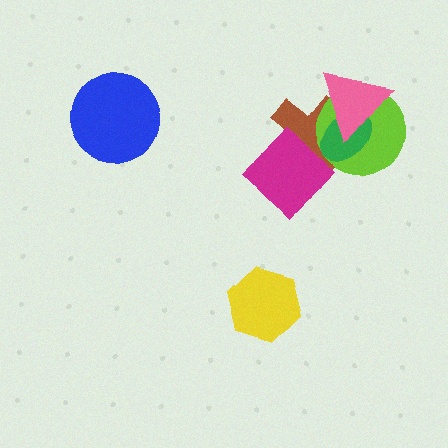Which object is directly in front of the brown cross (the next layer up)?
The lime circle is directly in front of the brown cross.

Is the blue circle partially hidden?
No, no other shape covers it.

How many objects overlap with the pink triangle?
3 objects overlap with the pink triangle.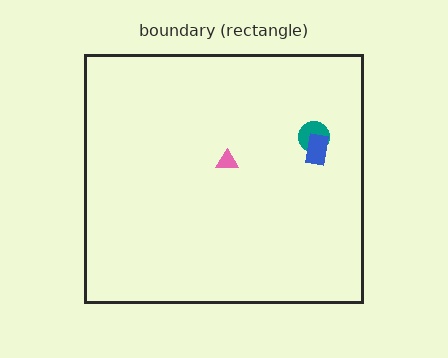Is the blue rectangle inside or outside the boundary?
Inside.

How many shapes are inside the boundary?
3 inside, 0 outside.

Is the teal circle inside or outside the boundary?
Inside.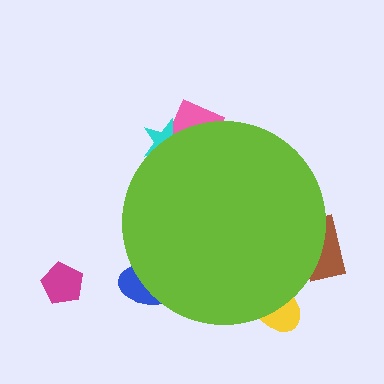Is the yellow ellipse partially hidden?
Yes, the yellow ellipse is partially hidden behind the lime circle.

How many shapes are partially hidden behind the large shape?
5 shapes are partially hidden.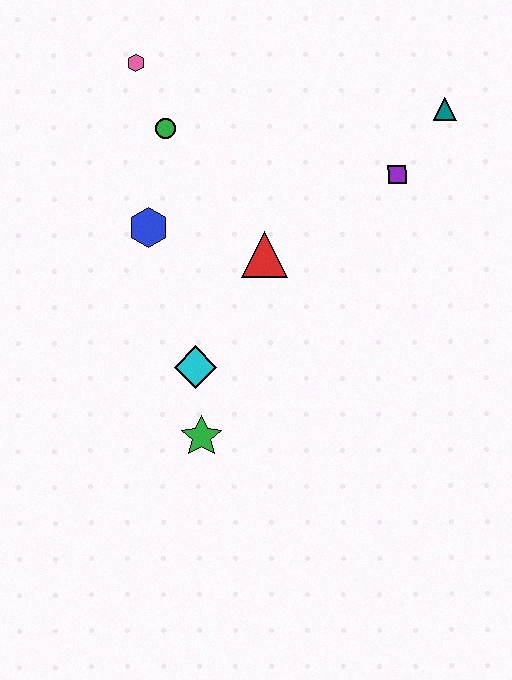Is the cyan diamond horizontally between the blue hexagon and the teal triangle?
Yes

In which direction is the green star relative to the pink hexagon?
The green star is below the pink hexagon.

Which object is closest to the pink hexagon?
The green circle is closest to the pink hexagon.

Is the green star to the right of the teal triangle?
No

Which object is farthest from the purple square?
The green star is farthest from the purple square.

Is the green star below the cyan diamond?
Yes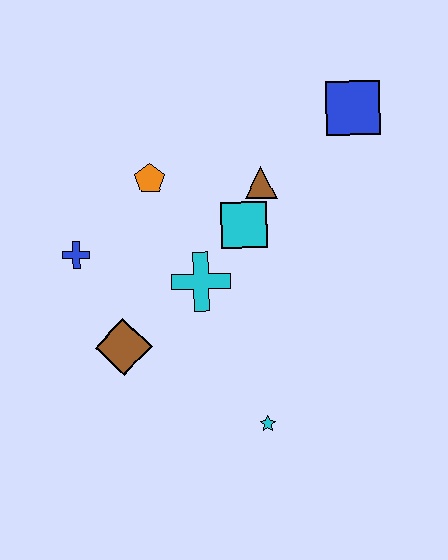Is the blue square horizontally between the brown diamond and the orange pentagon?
No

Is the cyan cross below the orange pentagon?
Yes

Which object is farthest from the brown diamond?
The blue square is farthest from the brown diamond.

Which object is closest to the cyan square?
The brown triangle is closest to the cyan square.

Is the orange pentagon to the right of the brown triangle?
No